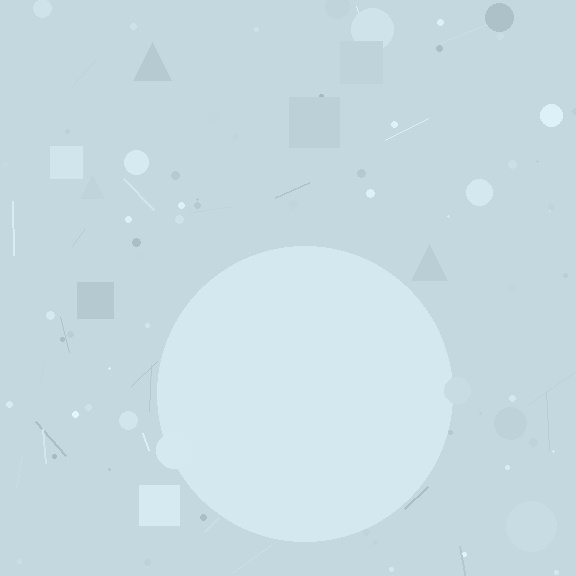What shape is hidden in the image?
A circle is hidden in the image.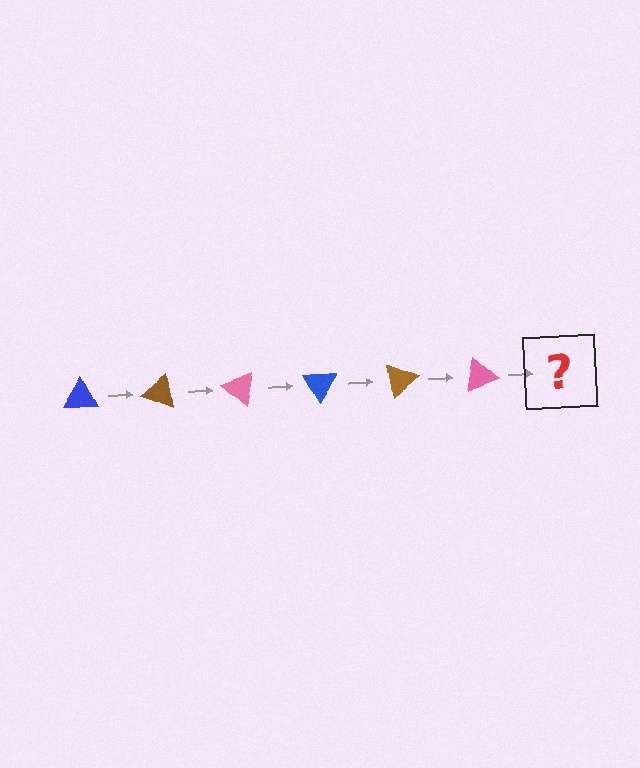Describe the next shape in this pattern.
It should be a blue triangle, rotated 120 degrees from the start.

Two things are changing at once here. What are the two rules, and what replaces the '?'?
The two rules are that it rotates 20 degrees each step and the color cycles through blue, brown, and pink. The '?' should be a blue triangle, rotated 120 degrees from the start.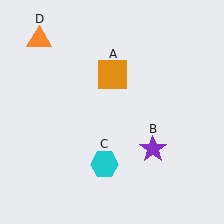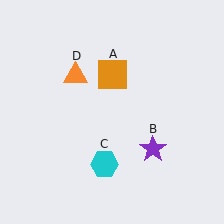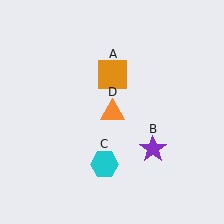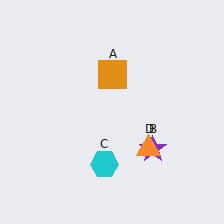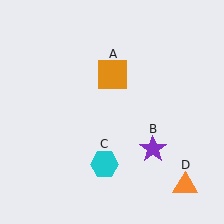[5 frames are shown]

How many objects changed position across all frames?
1 object changed position: orange triangle (object D).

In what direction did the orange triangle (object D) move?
The orange triangle (object D) moved down and to the right.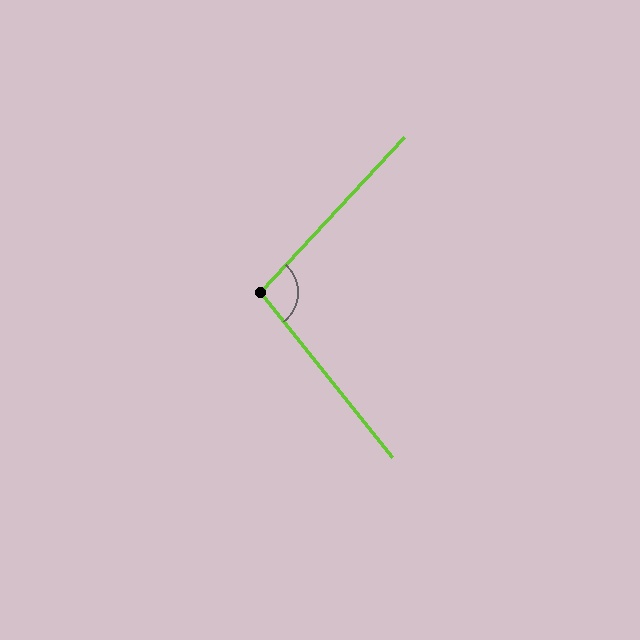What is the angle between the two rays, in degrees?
Approximately 98 degrees.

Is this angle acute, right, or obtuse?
It is obtuse.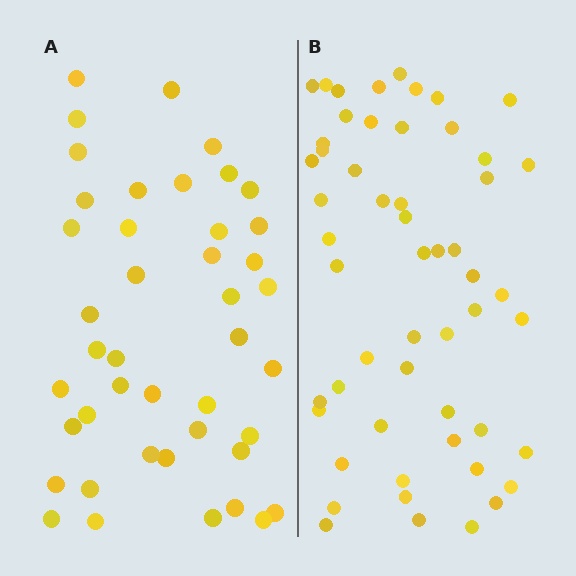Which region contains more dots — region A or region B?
Region B (the right region) has more dots.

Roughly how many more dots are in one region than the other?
Region B has roughly 12 or so more dots than region A.